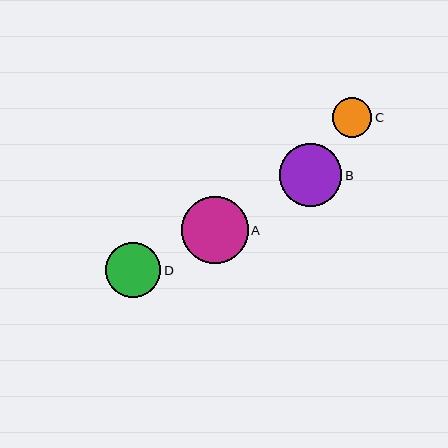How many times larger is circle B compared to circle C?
Circle B is approximately 1.6 times the size of circle C.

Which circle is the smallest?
Circle C is the smallest with a size of approximately 40 pixels.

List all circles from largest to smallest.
From largest to smallest: A, B, D, C.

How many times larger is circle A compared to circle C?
Circle A is approximately 1.7 times the size of circle C.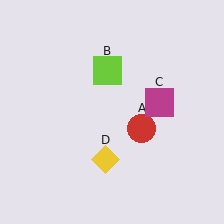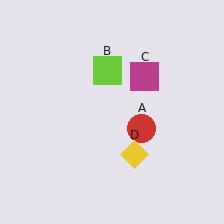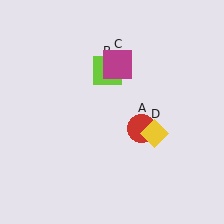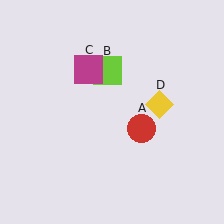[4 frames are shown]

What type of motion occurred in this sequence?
The magenta square (object C), yellow diamond (object D) rotated counterclockwise around the center of the scene.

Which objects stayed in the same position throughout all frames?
Red circle (object A) and lime square (object B) remained stationary.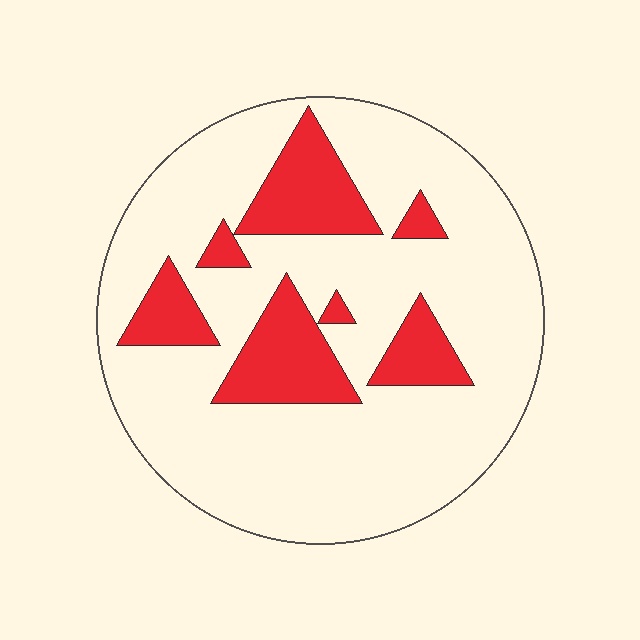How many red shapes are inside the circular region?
7.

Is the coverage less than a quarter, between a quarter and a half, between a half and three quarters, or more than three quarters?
Less than a quarter.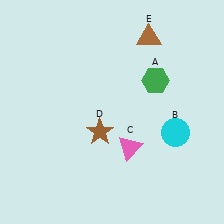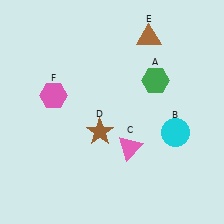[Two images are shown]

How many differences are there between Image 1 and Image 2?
There is 1 difference between the two images.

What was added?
A pink hexagon (F) was added in Image 2.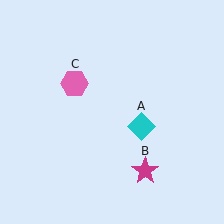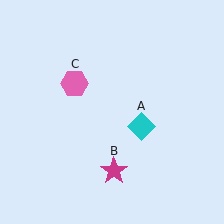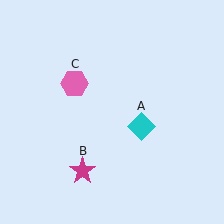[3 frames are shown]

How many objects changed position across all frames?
1 object changed position: magenta star (object B).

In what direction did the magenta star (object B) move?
The magenta star (object B) moved left.